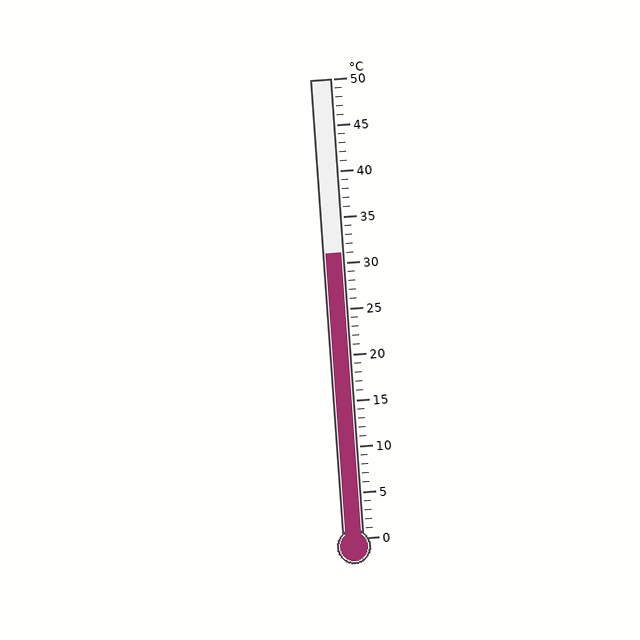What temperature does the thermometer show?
The thermometer shows approximately 31°C.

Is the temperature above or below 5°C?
The temperature is above 5°C.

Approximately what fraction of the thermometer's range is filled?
The thermometer is filled to approximately 60% of its range.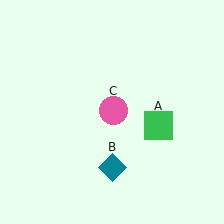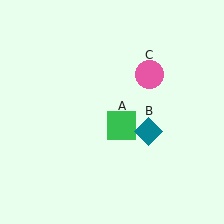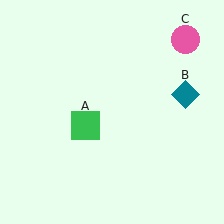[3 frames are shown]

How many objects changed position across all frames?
3 objects changed position: green square (object A), teal diamond (object B), pink circle (object C).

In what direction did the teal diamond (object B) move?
The teal diamond (object B) moved up and to the right.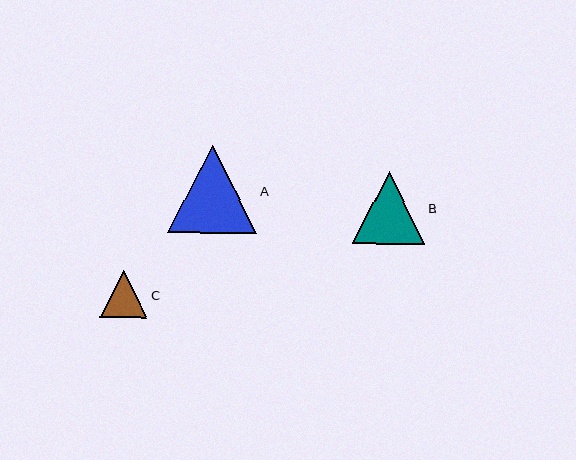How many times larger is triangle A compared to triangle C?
Triangle A is approximately 1.9 times the size of triangle C.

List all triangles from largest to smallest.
From largest to smallest: A, B, C.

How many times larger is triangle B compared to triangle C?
Triangle B is approximately 1.5 times the size of triangle C.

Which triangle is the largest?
Triangle A is the largest with a size of approximately 89 pixels.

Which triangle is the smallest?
Triangle C is the smallest with a size of approximately 47 pixels.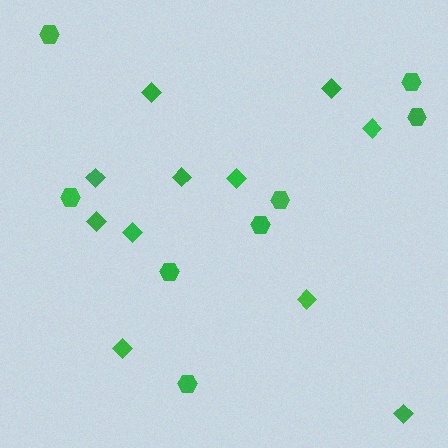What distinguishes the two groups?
There are 2 groups: one group of hexagons (8) and one group of diamonds (11).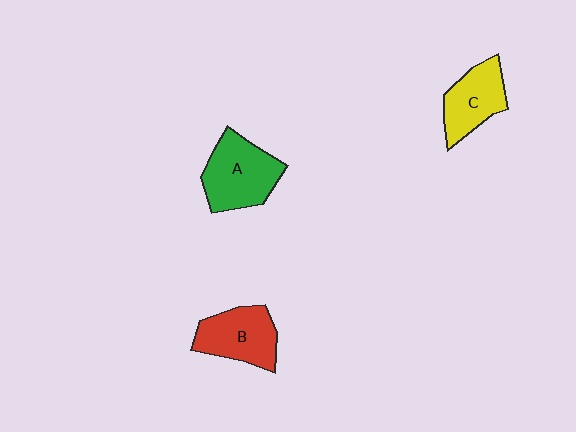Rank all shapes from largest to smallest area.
From largest to smallest: A (green), B (red), C (yellow).